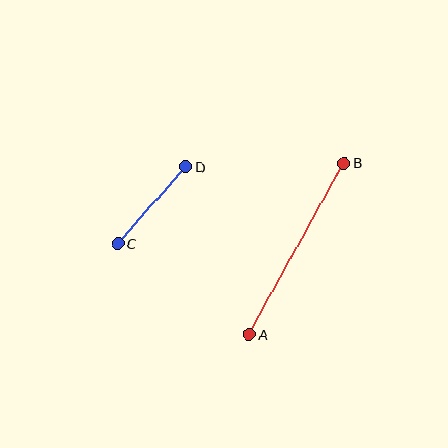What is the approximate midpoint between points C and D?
The midpoint is at approximately (152, 205) pixels.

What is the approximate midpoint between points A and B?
The midpoint is at approximately (297, 249) pixels.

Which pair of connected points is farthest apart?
Points A and B are farthest apart.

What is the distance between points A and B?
The distance is approximately 196 pixels.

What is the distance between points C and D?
The distance is approximately 102 pixels.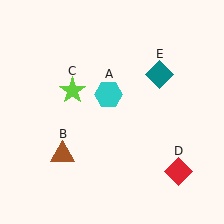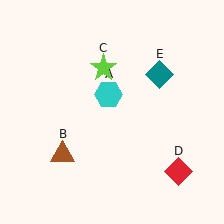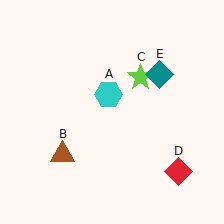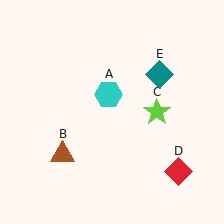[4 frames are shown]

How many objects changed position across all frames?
1 object changed position: lime star (object C).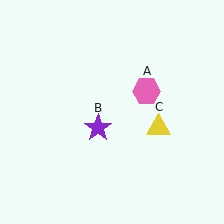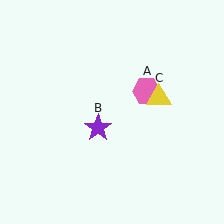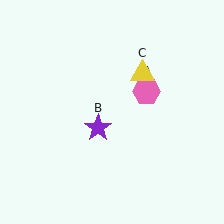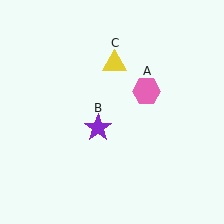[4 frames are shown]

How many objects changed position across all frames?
1 object changed position: yellow triangle (object C).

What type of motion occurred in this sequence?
The yellow triangle (object C) rotated counterclockwise around the center of the scene.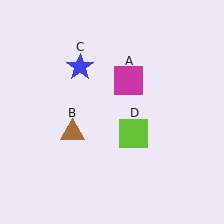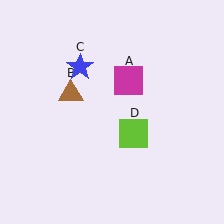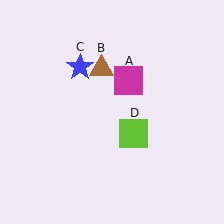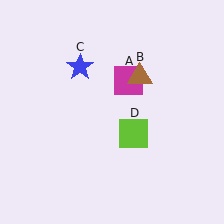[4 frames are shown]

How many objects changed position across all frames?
1 object changed position: brown triangle (object B).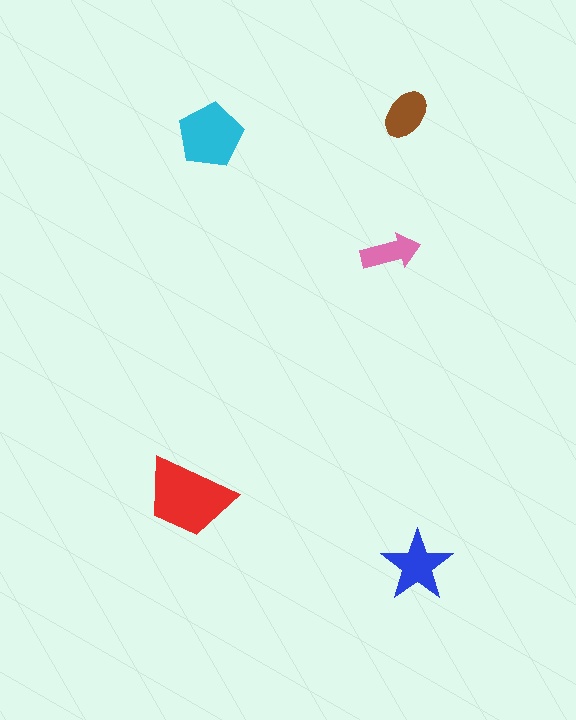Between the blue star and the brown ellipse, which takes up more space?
The blue star.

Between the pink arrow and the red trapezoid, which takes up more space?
The red trapezoid.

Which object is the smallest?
The pink arrow.